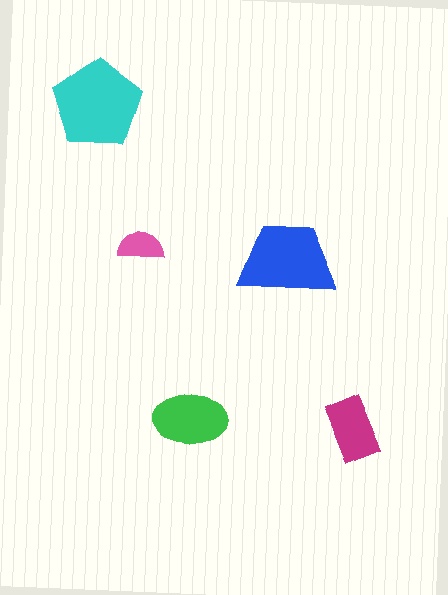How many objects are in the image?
There are 5 objects in the image.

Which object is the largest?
The cyan pentagon.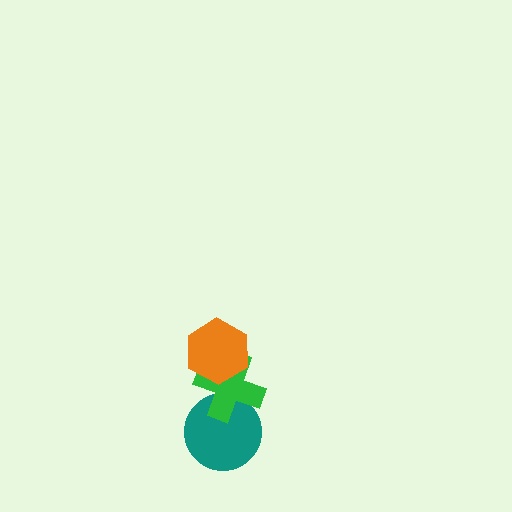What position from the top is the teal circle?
The teal circle is 3rd from the top.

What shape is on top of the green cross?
The orange hexagon is on top of the green cross.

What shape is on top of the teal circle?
The green cross is on top of the teal circle.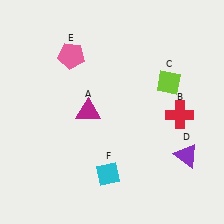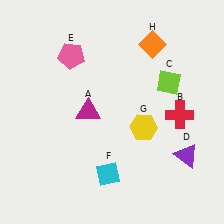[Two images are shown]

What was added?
A yellow hexagon (G), an orange diamond (H) were added in Image 2.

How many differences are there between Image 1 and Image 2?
There are 2 differences between the two images.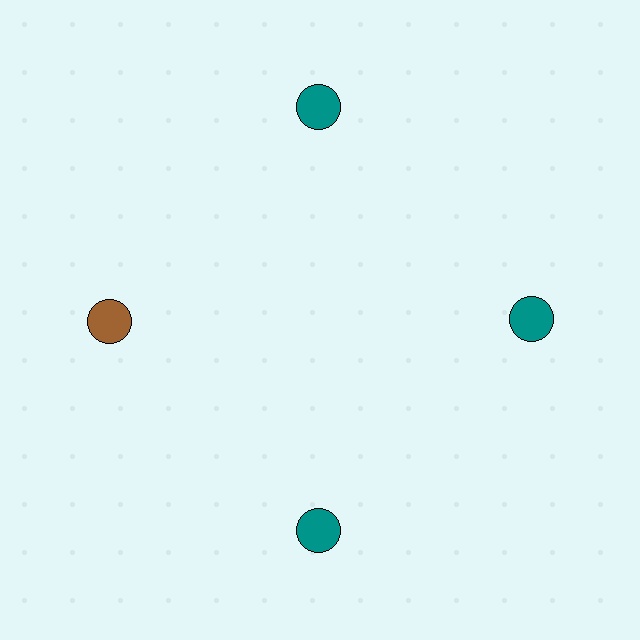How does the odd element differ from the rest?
It has a different color: brown instead of teal.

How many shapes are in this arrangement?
There are 4 shapes arranged in a ring pattern.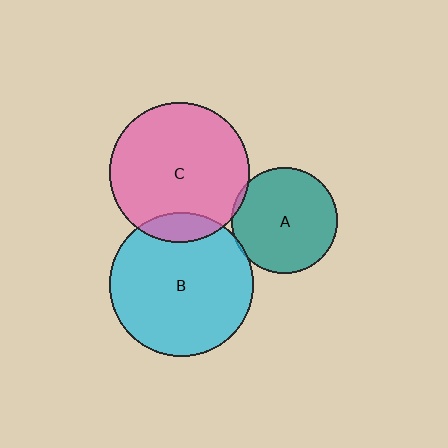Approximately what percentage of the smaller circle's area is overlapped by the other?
Approximately 5%.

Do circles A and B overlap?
Yes.